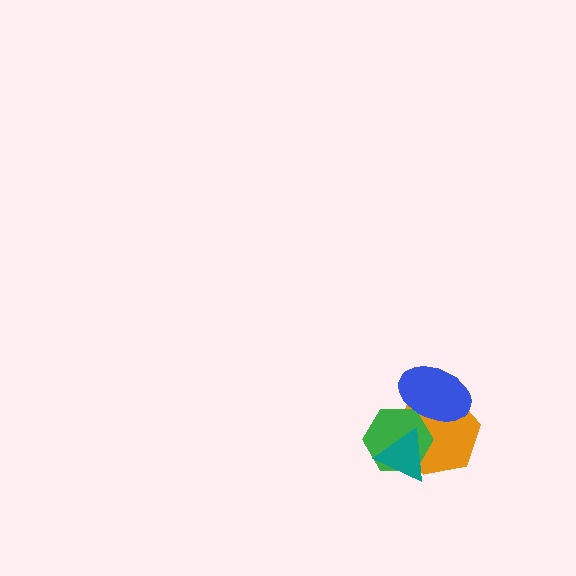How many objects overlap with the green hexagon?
3 objects overlap with the green hexagon.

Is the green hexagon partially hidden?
Yes, it is partially covered by another shape.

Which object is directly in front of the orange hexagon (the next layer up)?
The green hexagon is directly in front of the orange hexagon.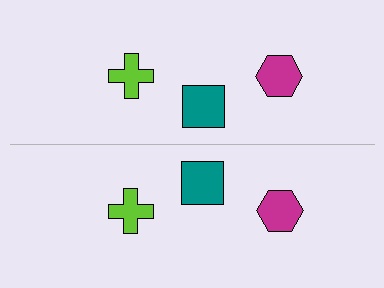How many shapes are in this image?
There are 6 shapes in this image.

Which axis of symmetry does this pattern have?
The pattern has a horizontal axis of symmetry running through the center of the image.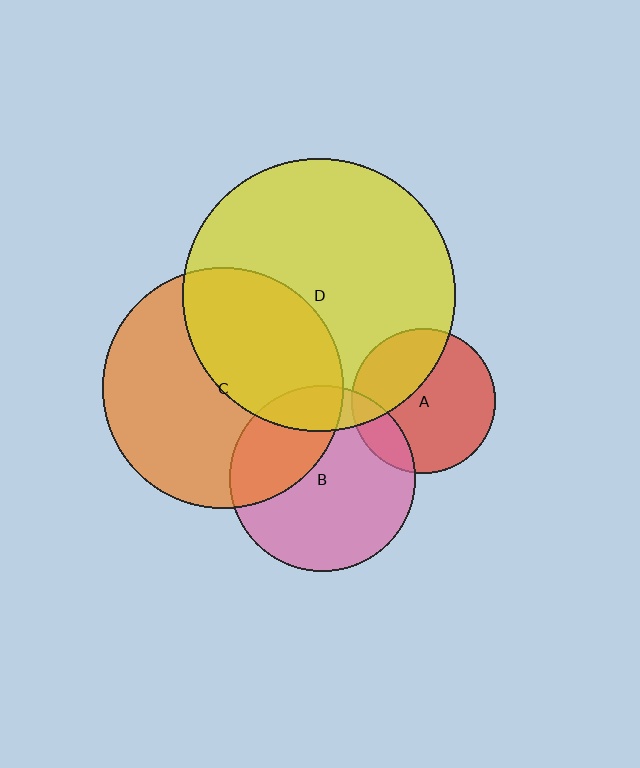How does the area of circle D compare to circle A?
Approximately 3.6 times.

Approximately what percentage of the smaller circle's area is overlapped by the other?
Approximately 40%.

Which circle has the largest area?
Circle D (yellow).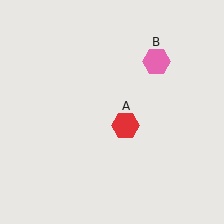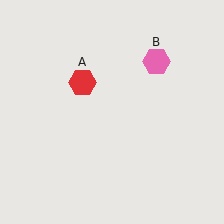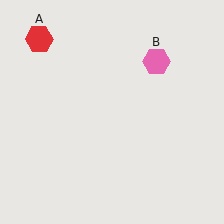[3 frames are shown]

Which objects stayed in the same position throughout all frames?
Pink hexagon (object B) remained stationary.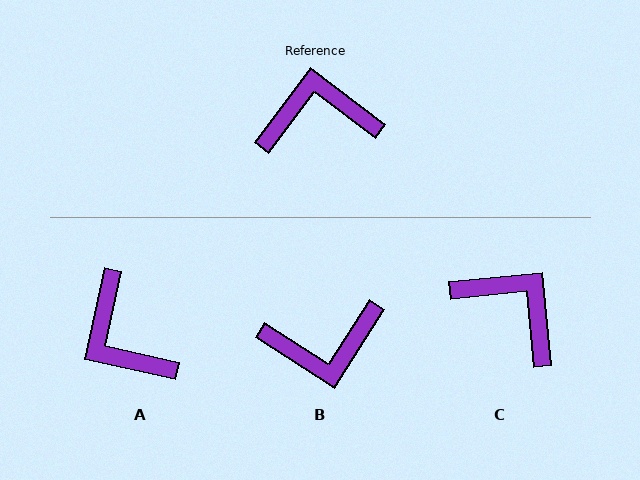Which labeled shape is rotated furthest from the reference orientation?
B, about 175 degrees away.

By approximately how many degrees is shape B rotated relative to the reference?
Approximately 175 degrees clockwise.